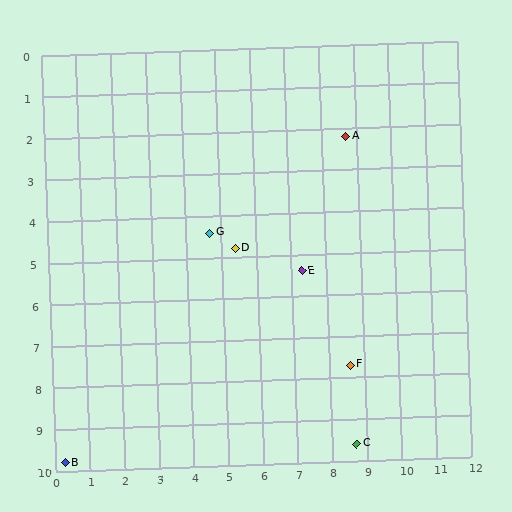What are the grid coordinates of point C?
Point C is at approximately (8.7, 9.6).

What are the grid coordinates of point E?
Point E is at approximately (7.3, 5.4).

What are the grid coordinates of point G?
Point G is at approximately (4.7, 4.4).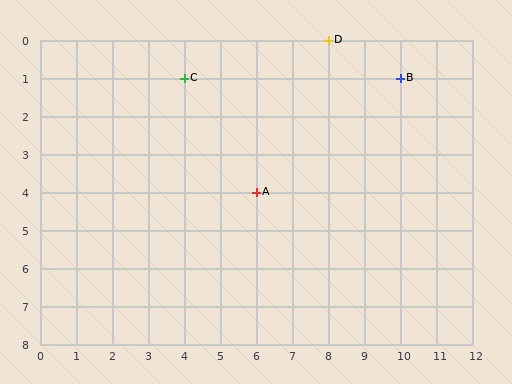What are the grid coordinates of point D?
Point D is at grid coordinates (8, 0).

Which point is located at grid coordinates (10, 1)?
Point B is at (10, 1).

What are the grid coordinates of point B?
Point B is at grid coordinates (10, 1).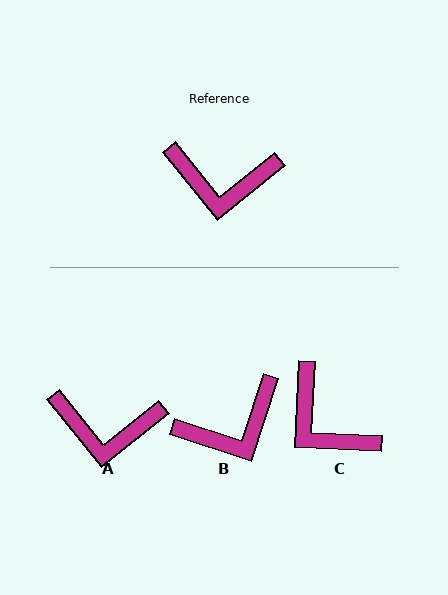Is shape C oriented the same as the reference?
No, it is off by about 41 degrees.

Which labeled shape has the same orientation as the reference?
A.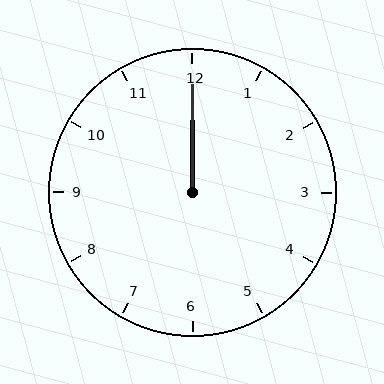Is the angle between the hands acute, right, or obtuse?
It is acute.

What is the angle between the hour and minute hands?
Approximately 0 degrees.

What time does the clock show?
12:00.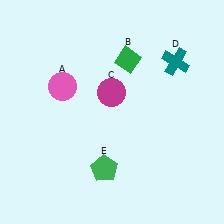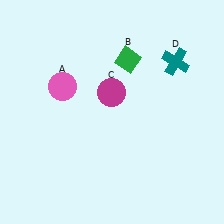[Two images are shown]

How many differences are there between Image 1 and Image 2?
There is 1 difference between the two images.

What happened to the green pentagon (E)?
The green pentagon (E) was removed in Image 2. It was in the bottom-left area of Image 1.